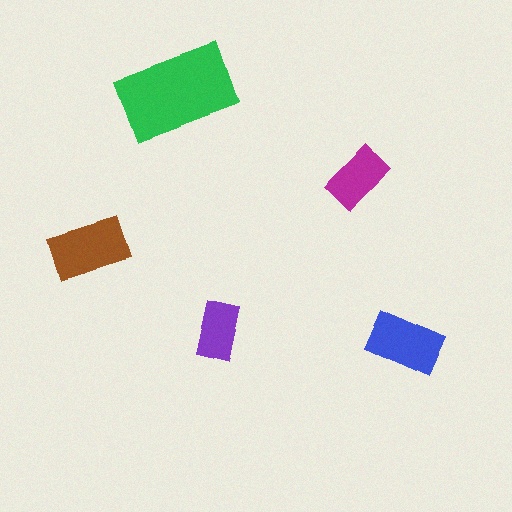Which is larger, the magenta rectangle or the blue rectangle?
The blue one.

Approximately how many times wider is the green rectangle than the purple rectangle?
About 2 times wider.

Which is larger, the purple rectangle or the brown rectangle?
The brown one.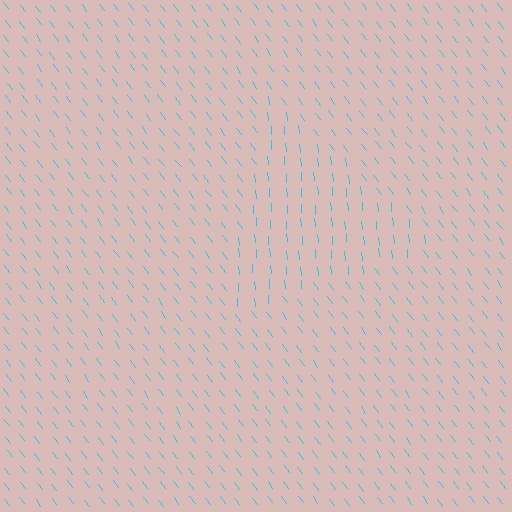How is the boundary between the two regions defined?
The boundary is defined purely by a change in line orientation (approximately 33 degrees difference). All lines are the same color and thickness.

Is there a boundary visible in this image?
Yes, there is a texture boundary formed by a change in line orientation.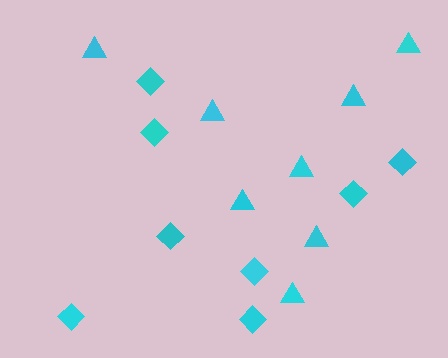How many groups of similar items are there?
There are 2 groups: one group of triangles (8) and one group of diamonds (8).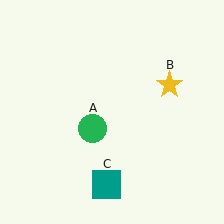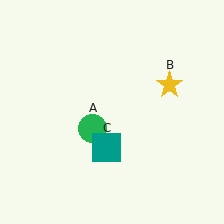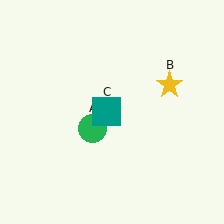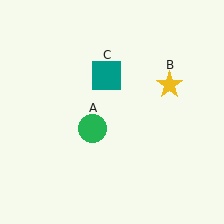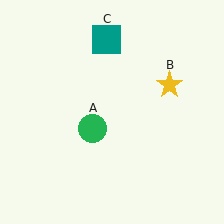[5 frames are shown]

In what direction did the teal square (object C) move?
The teal square (object C) moved up.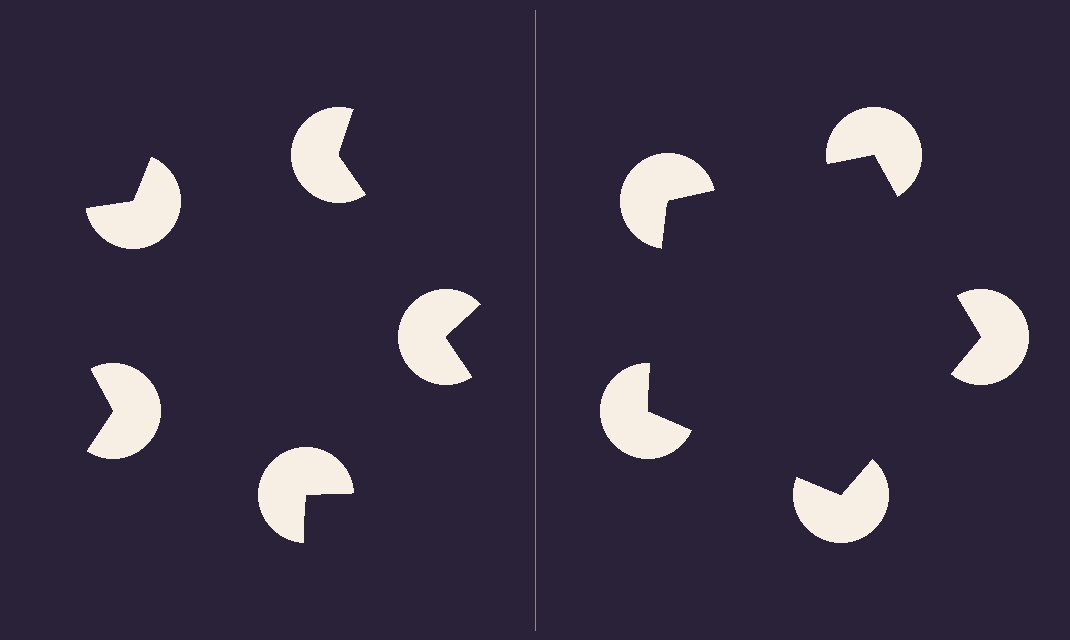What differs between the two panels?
The pac-man discs are positioned identically on both sides; only the wedge orientations differ. On the right they align to a pentagon; on the left they are misaligned.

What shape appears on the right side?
An illusory pentagon.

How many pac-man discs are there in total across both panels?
10 — 5 on each side.